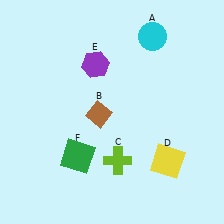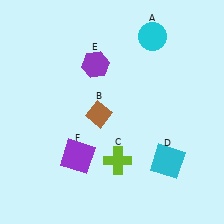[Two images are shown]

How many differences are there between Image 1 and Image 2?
There are 2 differences between the two images.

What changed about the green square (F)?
In Image 1, F is green. In Image 2, it changed to purple.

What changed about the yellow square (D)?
In Image 1, D is yellow. In Image 2, it changed to cyan.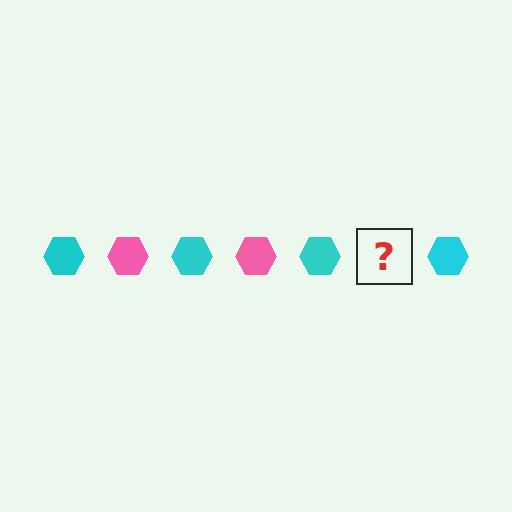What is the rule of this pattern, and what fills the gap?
The rule is that the pattern cycles through cyan, pink hexagons. The gap should be filled with a pink hexagon.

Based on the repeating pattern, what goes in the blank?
The blank should be a pink hexagon.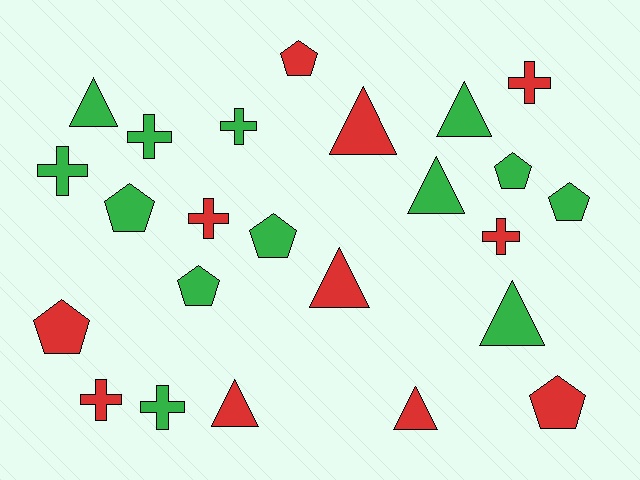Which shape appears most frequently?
Triangle, with 8 objects.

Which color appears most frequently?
Green, with 13 objects.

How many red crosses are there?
There are 4 red crosses.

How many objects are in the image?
There are 24 objects.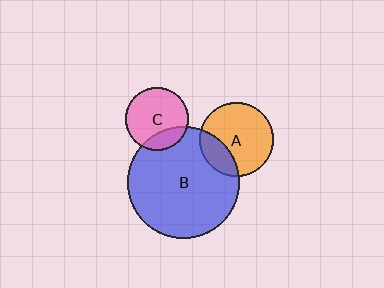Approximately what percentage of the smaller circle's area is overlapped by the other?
Approximately 25%.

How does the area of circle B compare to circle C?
Approximately 3.2 times.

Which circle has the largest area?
Circle B (blue).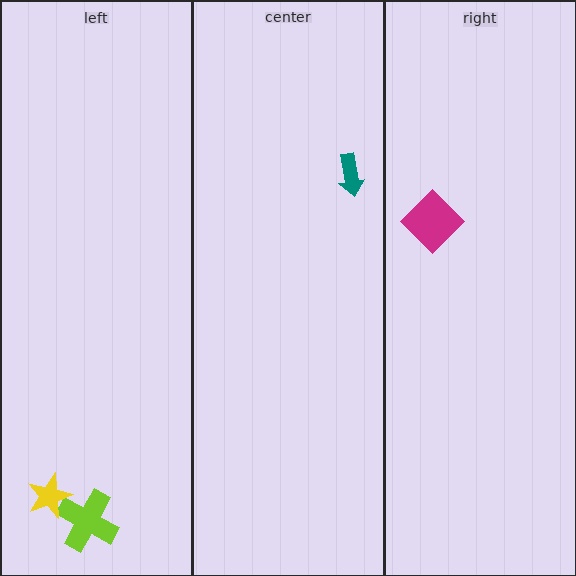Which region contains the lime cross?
The left region.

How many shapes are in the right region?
1.